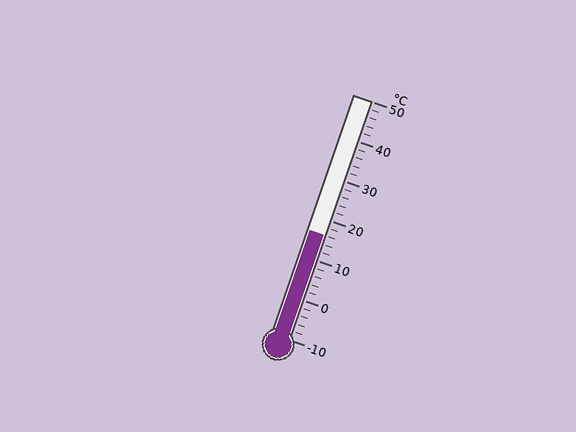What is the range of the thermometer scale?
The thermometer scale ranges from -10°C to 50°C.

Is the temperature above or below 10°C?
The temperature is above 10°C.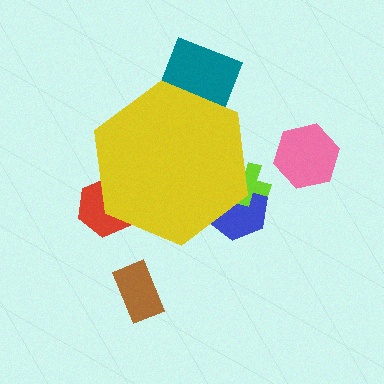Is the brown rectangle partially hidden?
No, the brown rectangle is fully visible.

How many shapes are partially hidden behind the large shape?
4 shapes are partially hidden.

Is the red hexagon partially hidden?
Yes, the red hexagon is partially hidden behind the yellow hexagon.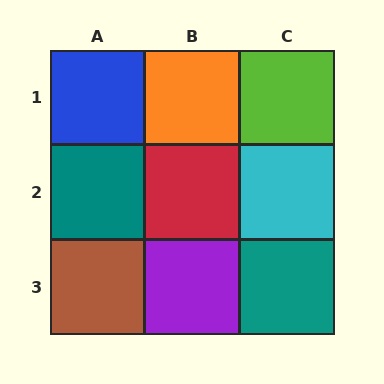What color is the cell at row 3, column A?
Brown.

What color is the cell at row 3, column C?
Teal.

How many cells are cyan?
1 cell is cyan.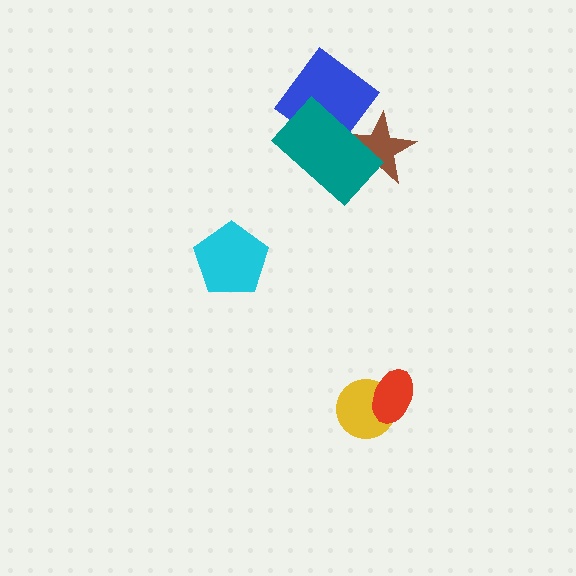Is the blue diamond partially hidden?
Yes, it is partially covered by another shape.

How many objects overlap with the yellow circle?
1 object overlaps with the yellow circle.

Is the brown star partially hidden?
Yes, it is partially covered by another shape.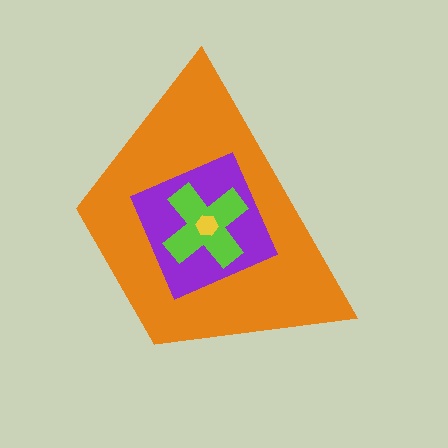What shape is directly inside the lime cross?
The yellow hexagon.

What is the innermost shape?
The yellow hexagon.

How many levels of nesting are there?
4.